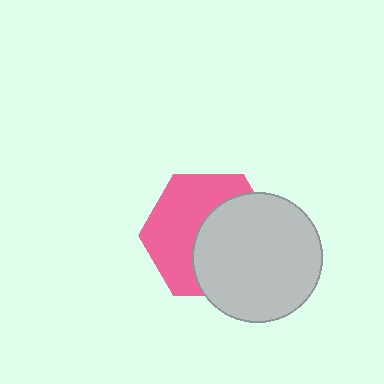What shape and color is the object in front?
The object in front is a light gray circle.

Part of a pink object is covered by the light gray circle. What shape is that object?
It is a hexagon.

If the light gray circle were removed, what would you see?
You would see the complete pink hexagon.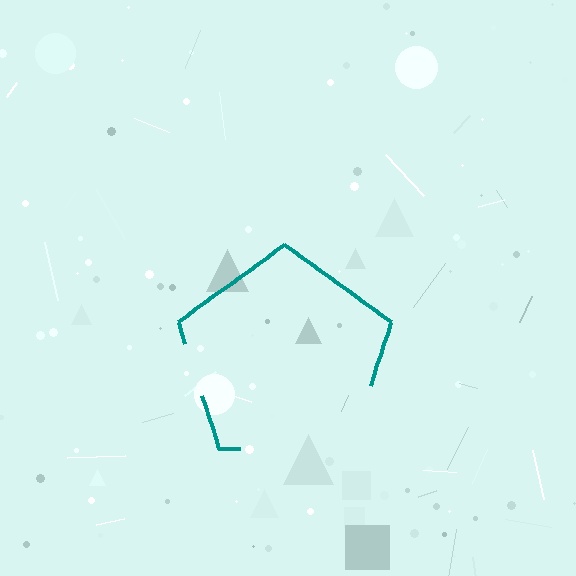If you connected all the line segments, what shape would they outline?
They would outline a pentagon.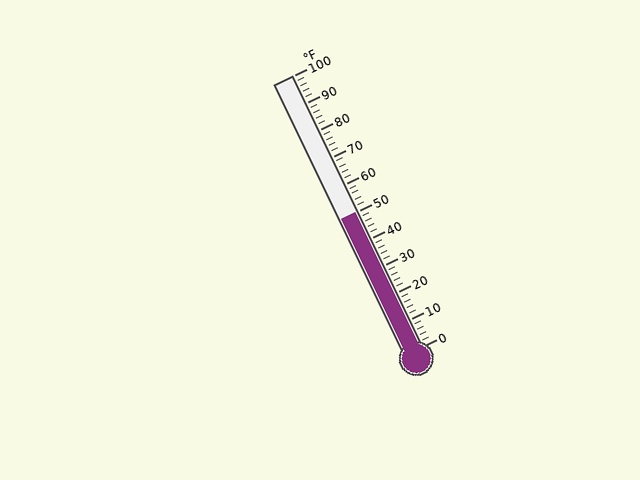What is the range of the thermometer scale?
The thermometer scale ranges from 0°F to 100°F.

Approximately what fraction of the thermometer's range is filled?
The thermometer is filled to approximately 50% of its range.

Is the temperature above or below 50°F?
The temperature is at 50°F.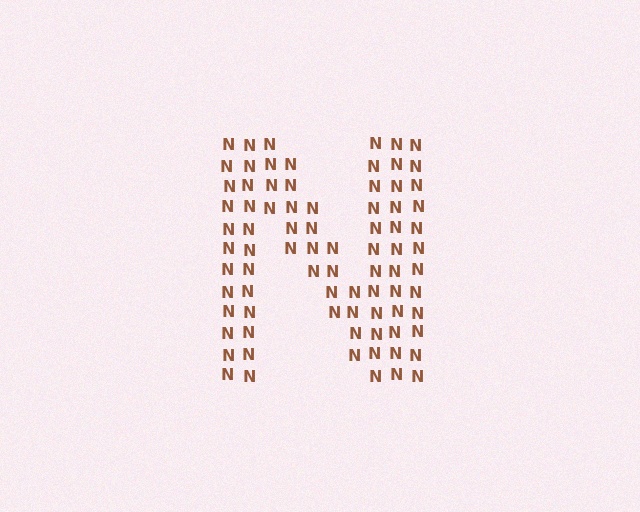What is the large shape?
The large shape is the letter N.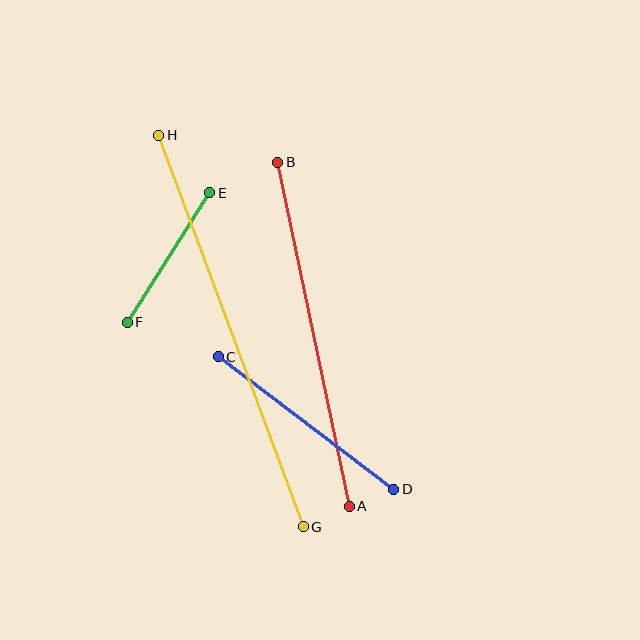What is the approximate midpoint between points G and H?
The midpoint is at approximately (231, 331) pixels.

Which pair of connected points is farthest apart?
Points G and H are farthest apart.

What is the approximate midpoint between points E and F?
The midpoint is at approximately (168, 258) pixels.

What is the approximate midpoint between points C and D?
The midpoint is at approximately (306, 423) pixels.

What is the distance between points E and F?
The distance is approximately 154 pixels.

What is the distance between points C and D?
The distance is approximately 220 pixels.